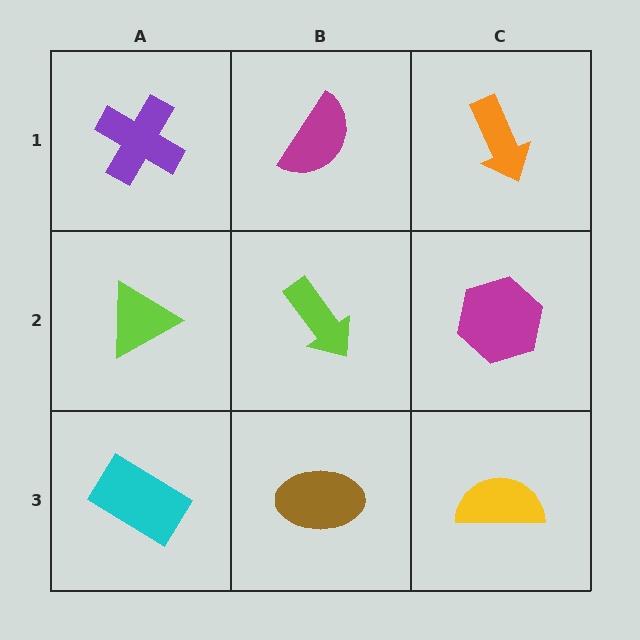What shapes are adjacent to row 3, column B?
A lime arrow (row 2, column B), a cyan rectangle (row 3, column A), a yellow semicircle (row 3, column C).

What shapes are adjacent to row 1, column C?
A magenta hexagon (row 2, column C), a magenta semicircle (row 1, column B).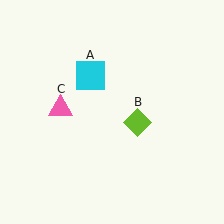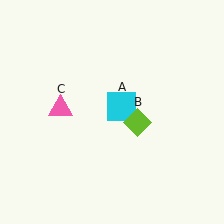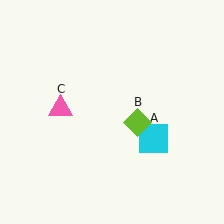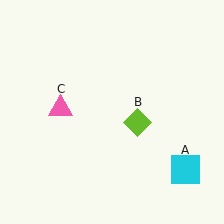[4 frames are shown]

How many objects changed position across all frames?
1 object changed position: cyan square (object A).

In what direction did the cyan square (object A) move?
The cyan square (object A) moved down and to the right.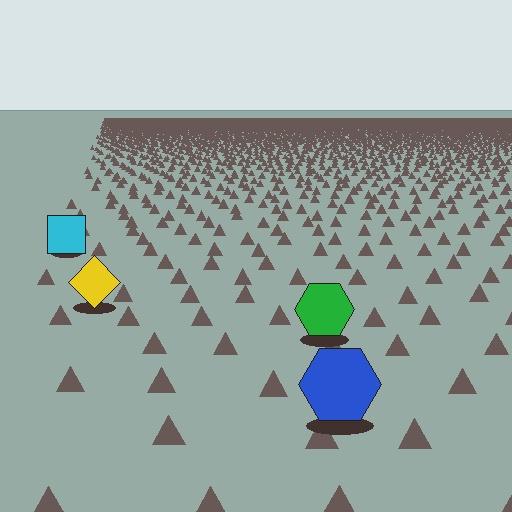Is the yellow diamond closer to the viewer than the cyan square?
Yes. The yellow diamond is closer — you can tell from the texture gradient: the ground texture is coarser near it.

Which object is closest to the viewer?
The blue hexagon is closest. The texture marks near it are larger and more spread out.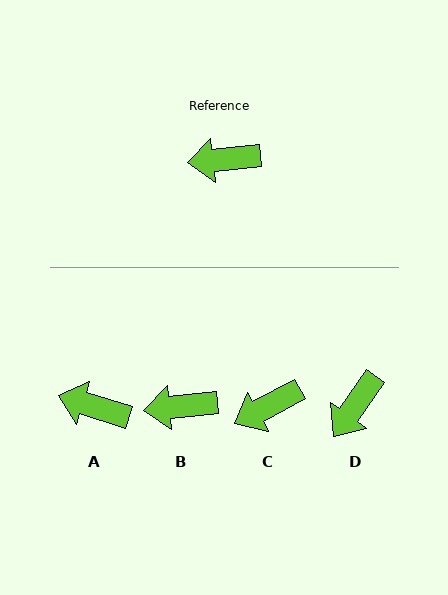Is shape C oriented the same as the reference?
No, it is off by about 22 degrees.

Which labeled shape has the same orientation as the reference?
B.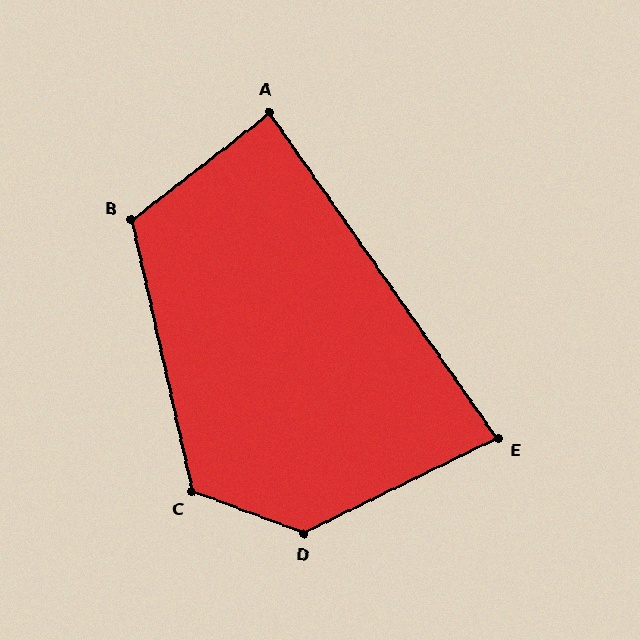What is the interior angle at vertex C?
Approximately 123 degrees (obtuse).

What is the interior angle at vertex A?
Approximately 87 degrees (approximately right).